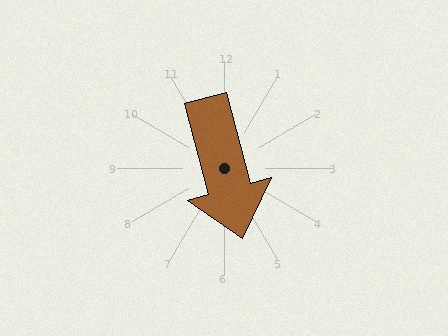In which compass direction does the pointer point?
South.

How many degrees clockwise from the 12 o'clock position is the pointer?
Approximately 165 degrees.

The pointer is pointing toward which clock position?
Roughly 6 o'clock.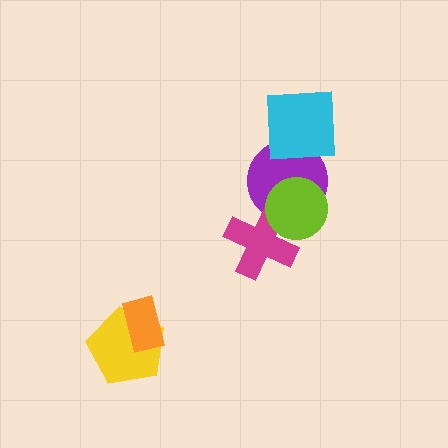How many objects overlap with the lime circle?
2 objects overlap with the lime circle.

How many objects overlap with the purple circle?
3 objects overlap with the purple circle.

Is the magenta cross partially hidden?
Yes, it is partially covered by another shape.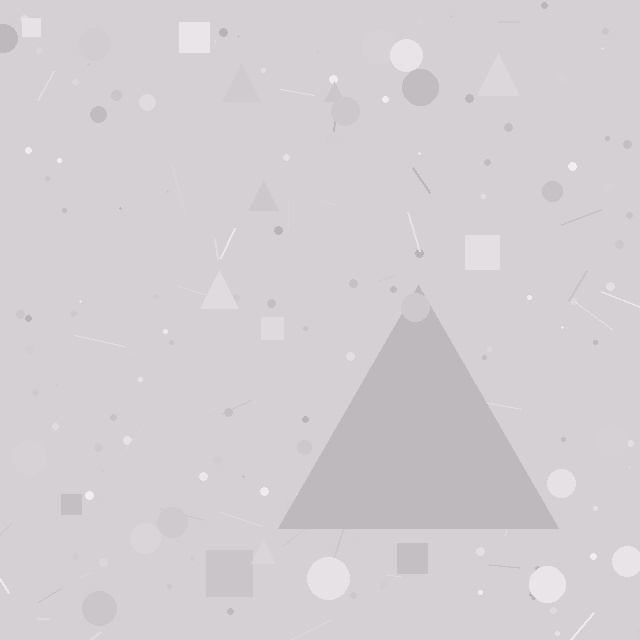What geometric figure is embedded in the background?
A triangle is embedded in the background.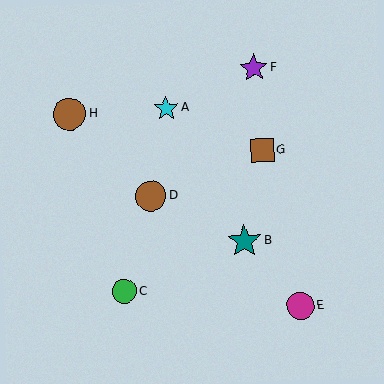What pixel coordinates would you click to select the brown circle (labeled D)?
Click at (151, 196) to select the brown circle D.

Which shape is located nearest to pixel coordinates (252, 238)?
The teal star (labeled B) at (244, 241) is nearest to that location.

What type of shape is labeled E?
Shape E is a magenta circle.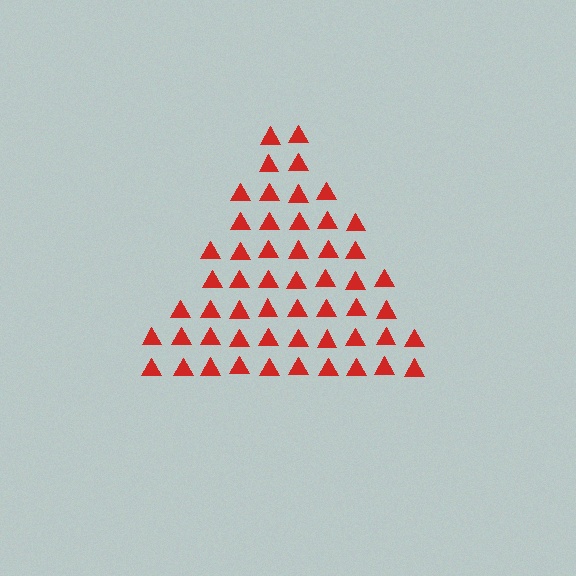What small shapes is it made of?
It is made of small triangles.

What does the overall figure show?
The overall figure shows a triangle.